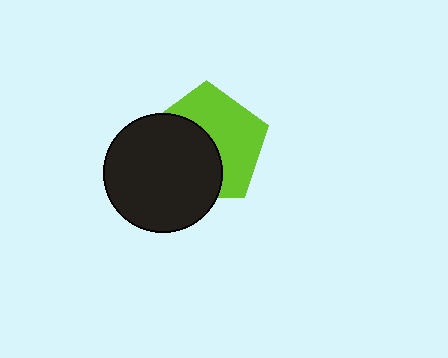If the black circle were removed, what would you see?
You would see the complete lime pentagon.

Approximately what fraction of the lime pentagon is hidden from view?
Roughly 48% of the lime pentagon is hidden behind the black circle.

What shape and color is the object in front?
The object in front is a black circle.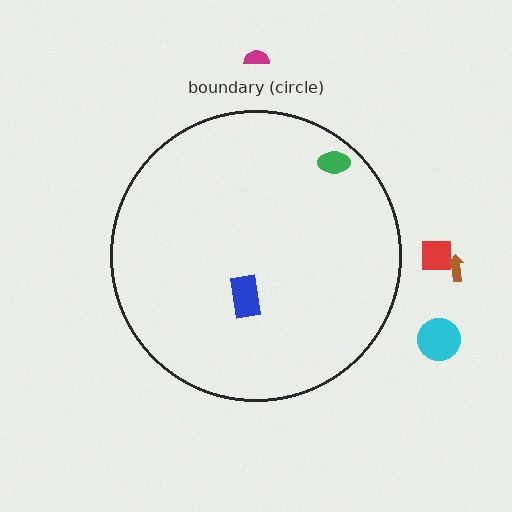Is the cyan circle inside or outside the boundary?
Outside.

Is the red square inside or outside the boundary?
Outside.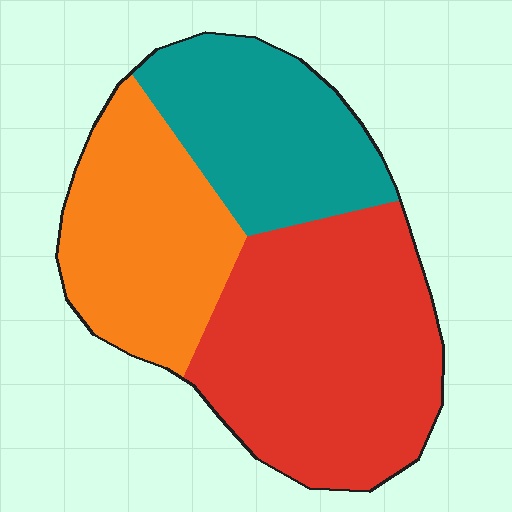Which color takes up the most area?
Red, at roughly 45%.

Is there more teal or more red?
Red.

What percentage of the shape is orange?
Orange takes up between a quarter and a half of the shape.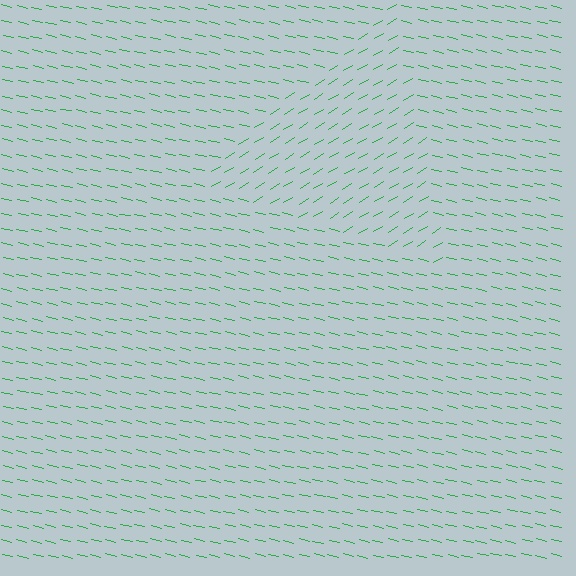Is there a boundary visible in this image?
Yes, there is a texture boundary formed by a change in line orientation.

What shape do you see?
I see a triangle.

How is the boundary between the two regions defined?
The boundary is defined purely by a change in line orientation (approximately 45 degrees difference). All lines are the same color and thickness.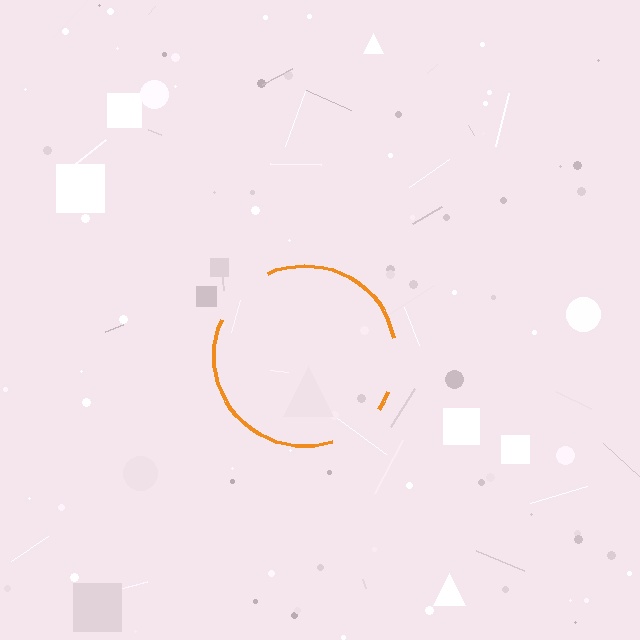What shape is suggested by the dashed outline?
The dashed outline suggests a circle.